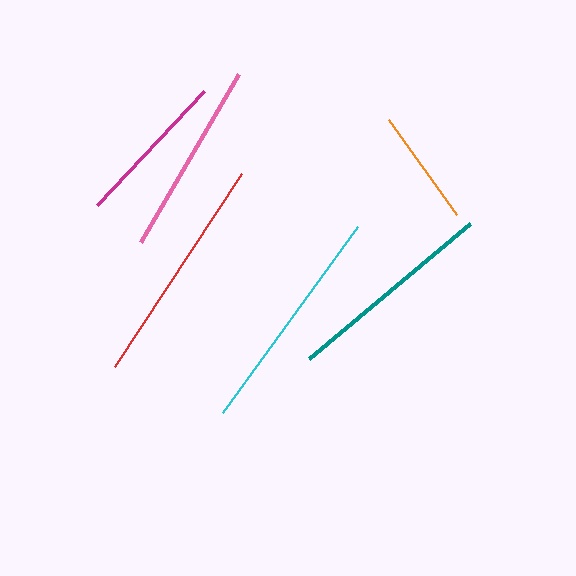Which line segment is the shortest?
The orange line is the shortest at approximately 117 pixels.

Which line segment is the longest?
The red line is the longest at approximately 231 pixels.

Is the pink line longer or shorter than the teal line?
The teal line is longer than the pink line.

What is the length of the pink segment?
The pink segment is approximately 195 pixels long.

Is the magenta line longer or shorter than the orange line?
The magenta line is longer than the orange line.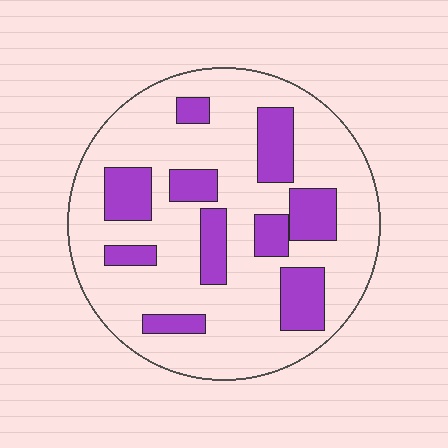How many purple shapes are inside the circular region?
10.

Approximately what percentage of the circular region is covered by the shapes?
Approximately 25%.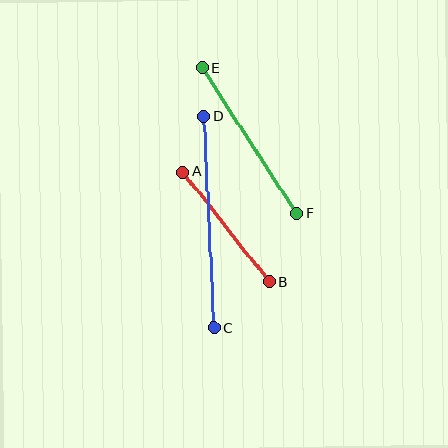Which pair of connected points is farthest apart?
Points C and D are farthest apart.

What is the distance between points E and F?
The distance is approximately 173 pixels.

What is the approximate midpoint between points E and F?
The midpoint is at approximately (249, 141) pixels.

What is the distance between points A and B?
The distance is approximately 140 pixels.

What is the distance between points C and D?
The distance is approximately 211 pixels.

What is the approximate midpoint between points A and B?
The midpoint is at approximately (226, 227) pixels.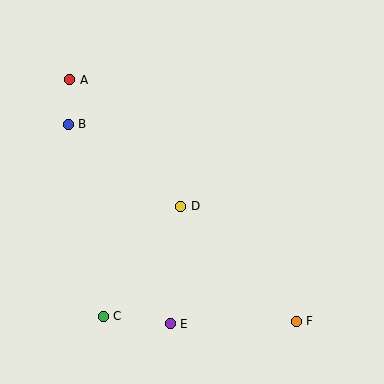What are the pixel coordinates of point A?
Point A is at (70, 80).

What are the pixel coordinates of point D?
Point D is at (181, 206).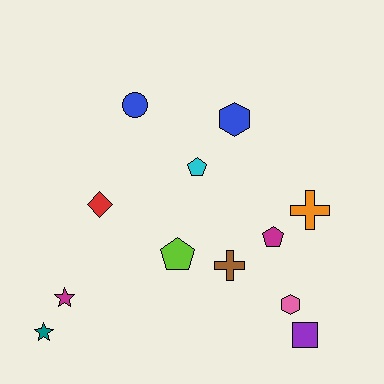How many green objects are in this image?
There are no green objects.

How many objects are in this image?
There are 12 objects.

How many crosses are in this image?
There are 2 crosses.